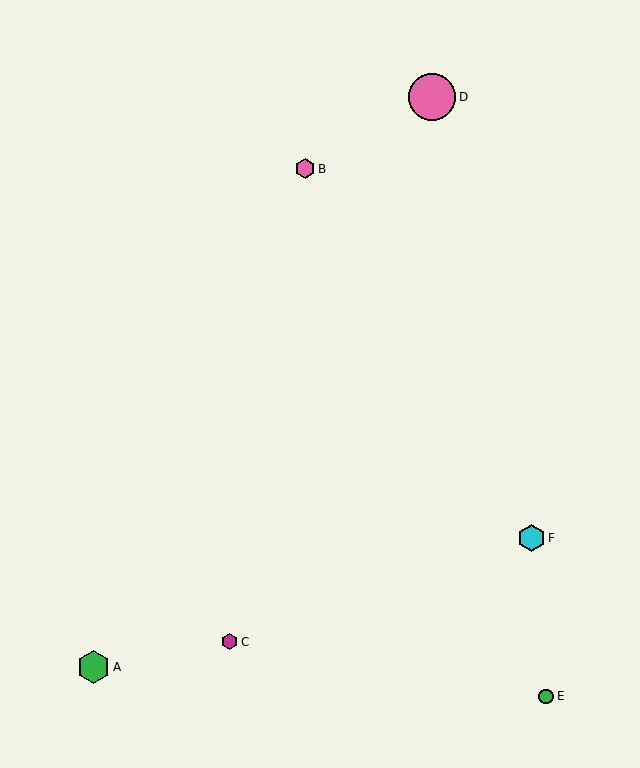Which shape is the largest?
The pink circle (labeled D) is the largest.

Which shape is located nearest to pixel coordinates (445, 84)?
The pink circle (labeled D) at (432, 97) is nearest to that location.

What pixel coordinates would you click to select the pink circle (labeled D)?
Click at (432, 97) to select the pink circle D.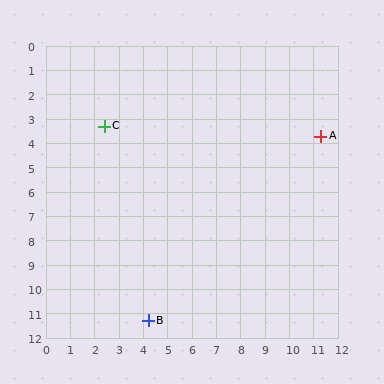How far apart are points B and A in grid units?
Points B and A are about 10.4 grid units apart.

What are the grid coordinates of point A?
Point A is at approximately (11.3, 3.7).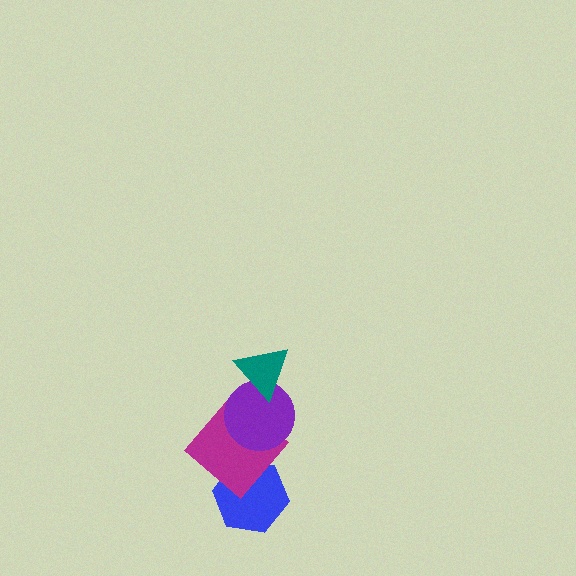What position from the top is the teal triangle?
The teal triangle is 1st from the top.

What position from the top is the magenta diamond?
The magenta diamond is 3rd from the top.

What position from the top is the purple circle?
The purple circle is 2nd from the top.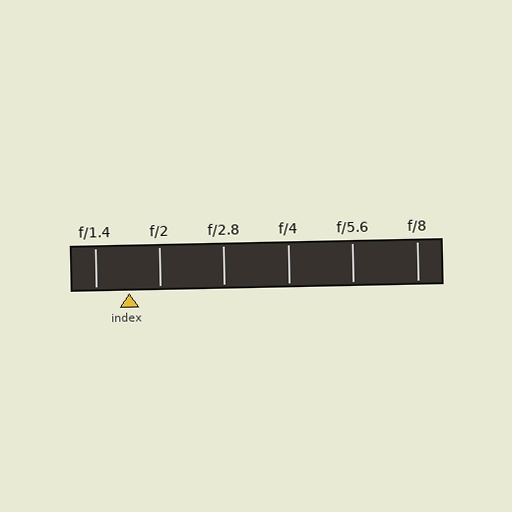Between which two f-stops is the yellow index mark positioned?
The index mark is between f/1.4 and f/2.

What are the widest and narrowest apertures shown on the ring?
The widest aperture shown is f/1.4 and the narrowest is f/8.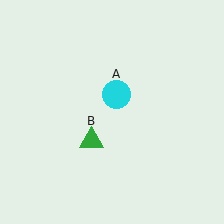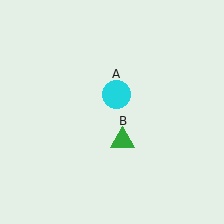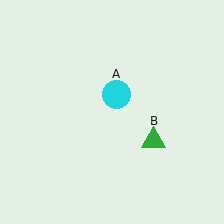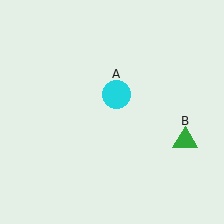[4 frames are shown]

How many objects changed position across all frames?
1 object changed position: green triangle (object B).